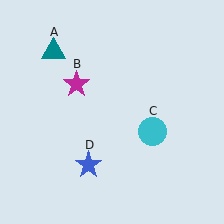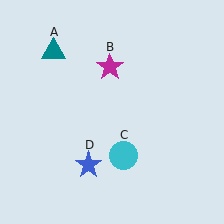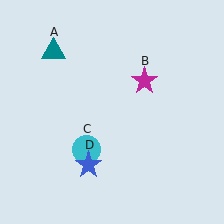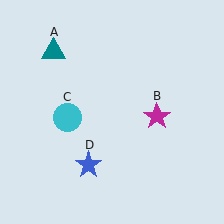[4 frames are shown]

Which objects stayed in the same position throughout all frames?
Teal triangle (object A) and blue star (object D) remained stationary.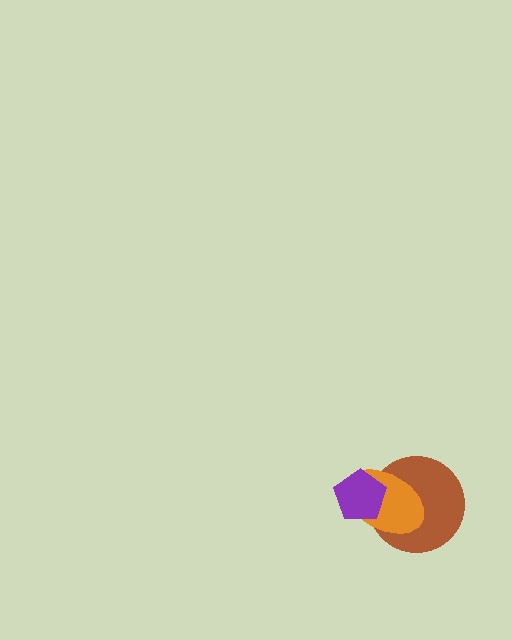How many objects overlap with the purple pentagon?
2 objects overlap with the purple pentagon.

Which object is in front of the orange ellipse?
The purple pentagon is in front of the orange ellipse.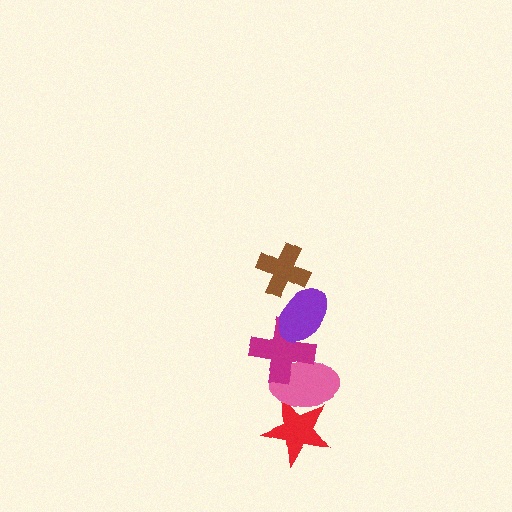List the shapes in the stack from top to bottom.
From top to bottom: the brown cross, the purple ellipse, the magenta cross, the pink ellipse, the red star.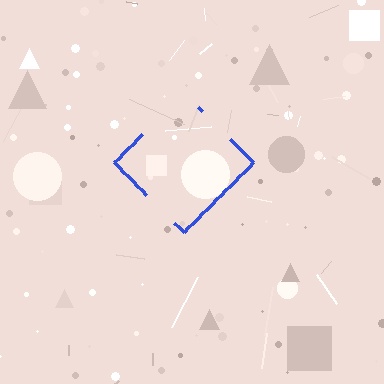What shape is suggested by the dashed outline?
The dashed outline suggests a diamond.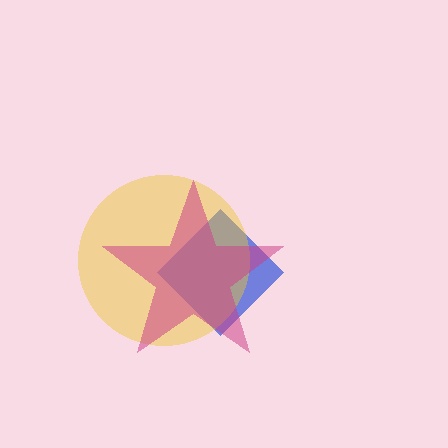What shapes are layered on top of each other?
The layered shapes are: a blue diamond, a yellow circle, a magenta star.